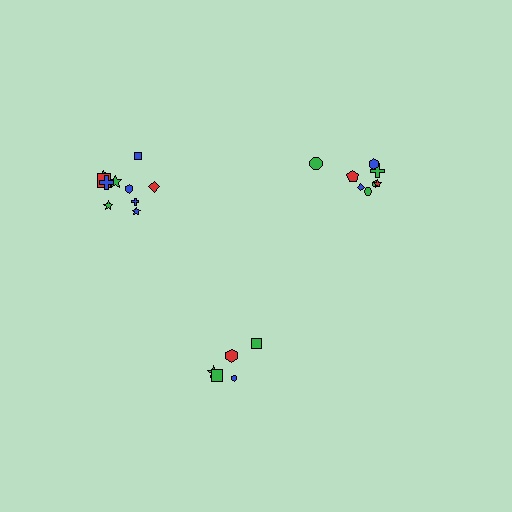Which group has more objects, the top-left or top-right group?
The top-left group.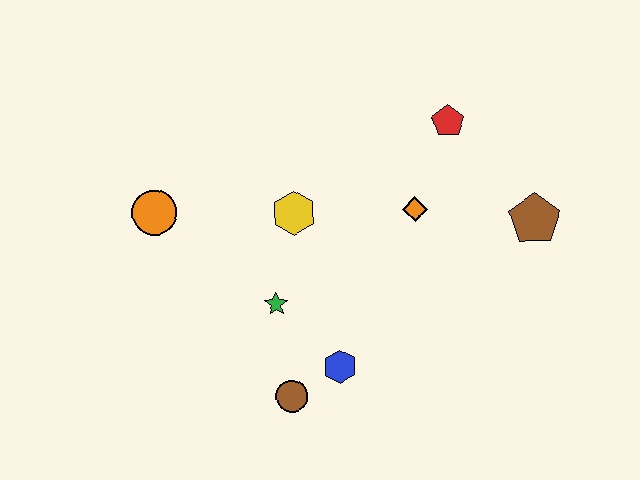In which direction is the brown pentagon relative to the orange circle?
The brown pentagon is to the right of the orange circle.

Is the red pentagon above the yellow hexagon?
Yes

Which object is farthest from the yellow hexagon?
The brown pentagon is farthest from the yellow hexagon.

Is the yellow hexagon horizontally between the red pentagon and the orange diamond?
No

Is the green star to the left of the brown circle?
Yes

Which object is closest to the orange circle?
The yellow hexagon is closest to the orange circle.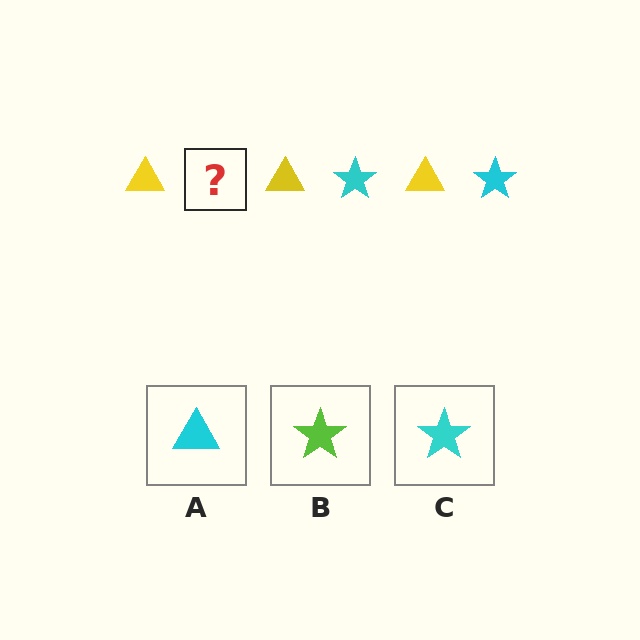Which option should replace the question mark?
Option C.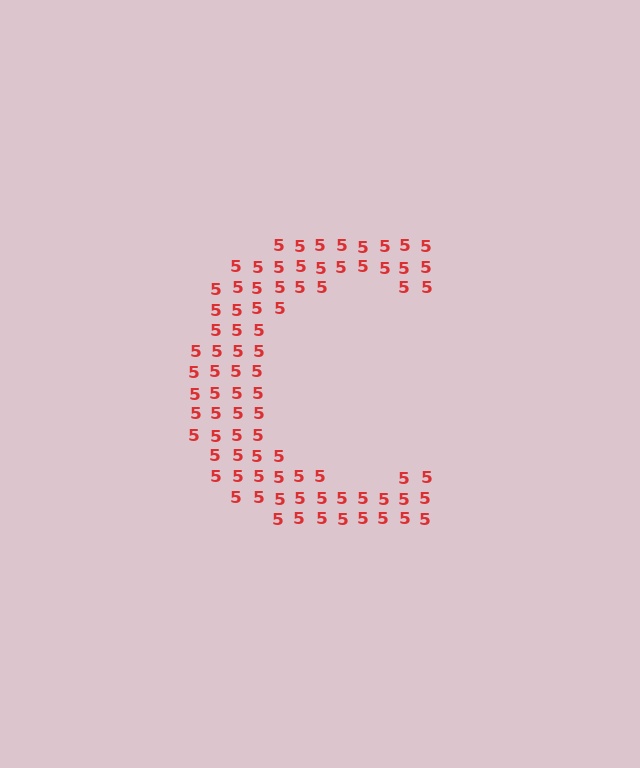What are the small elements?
The small elements are digit 5's.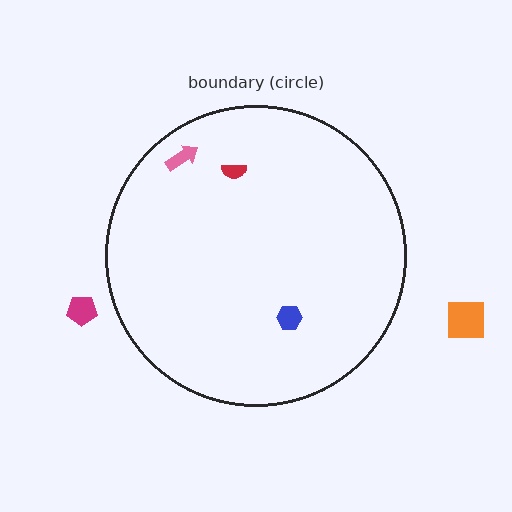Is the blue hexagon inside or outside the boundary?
Inside.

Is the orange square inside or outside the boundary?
Outside.